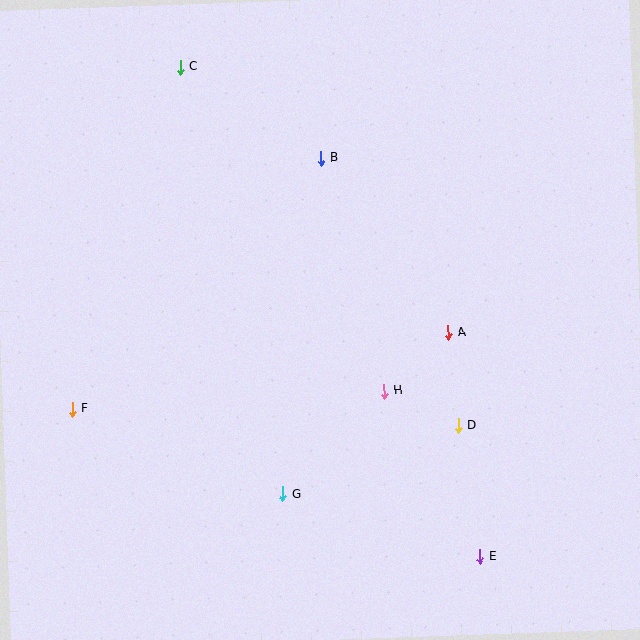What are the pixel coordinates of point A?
Point A is at (448, 332).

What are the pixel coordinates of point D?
Point D is at (458, 425).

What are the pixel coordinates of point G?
Point G is at (283, 494).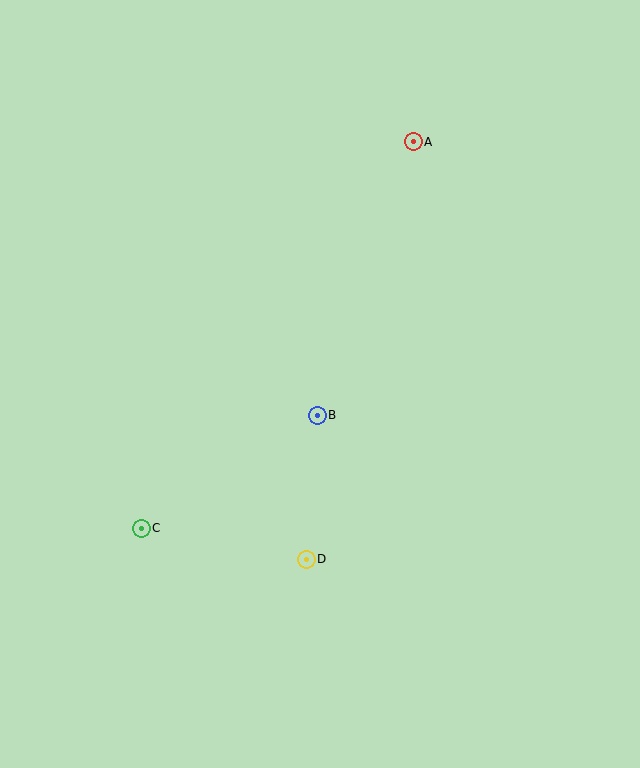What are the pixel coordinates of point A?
Point A is at (413, 142).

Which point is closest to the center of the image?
Point B at (317, 415) is closest to the center.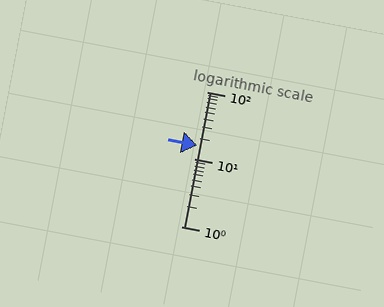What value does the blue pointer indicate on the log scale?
The pointer indicates approximately 16.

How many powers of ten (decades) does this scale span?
The scale spans 2 decades, from 1 to 100.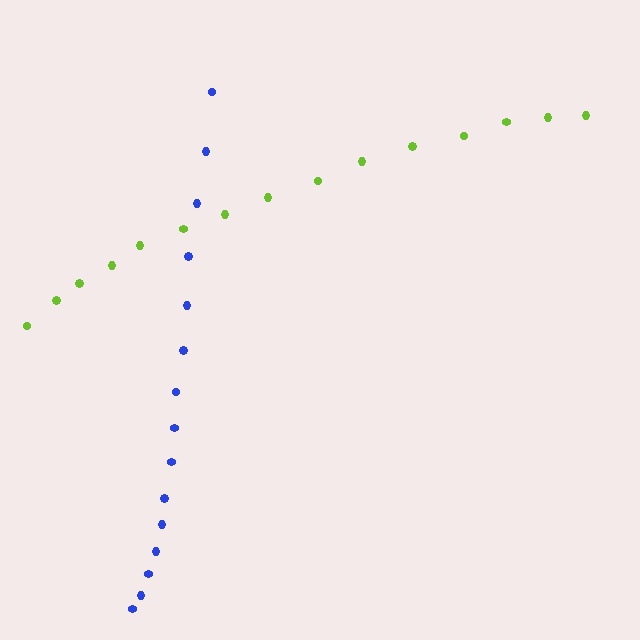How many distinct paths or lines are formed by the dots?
There are 2 distinct paths.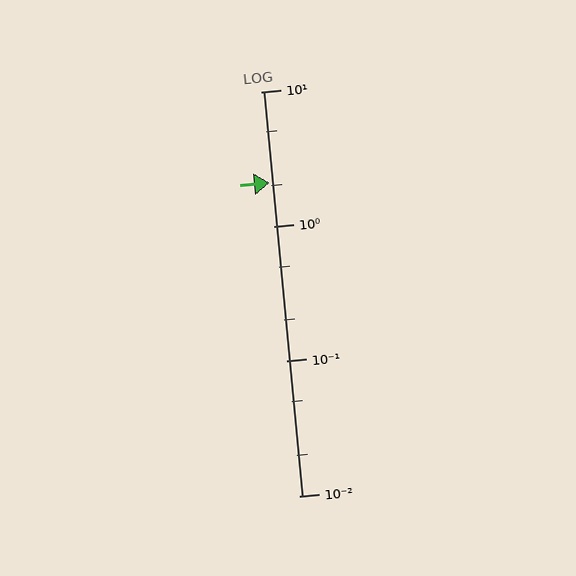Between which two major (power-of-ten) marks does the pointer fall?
The pointer is between 1 and 10.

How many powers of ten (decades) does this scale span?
The scale spans 3 decades, from 0.01 to 10.